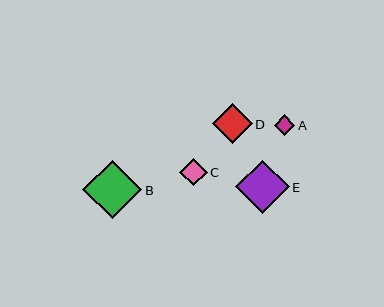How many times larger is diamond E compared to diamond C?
Diamond E is approximately 1.9 times the size of diamond C.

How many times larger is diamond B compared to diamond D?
Diamond B is approximately 1.5 times the size of diamond D.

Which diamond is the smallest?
Diamond A is the smallest with a size of approximately 21 pixels.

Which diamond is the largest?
Diamond B is the largest with a size of approximately 59 pixels.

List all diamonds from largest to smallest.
From largest to smallest: B, E, D, C, A.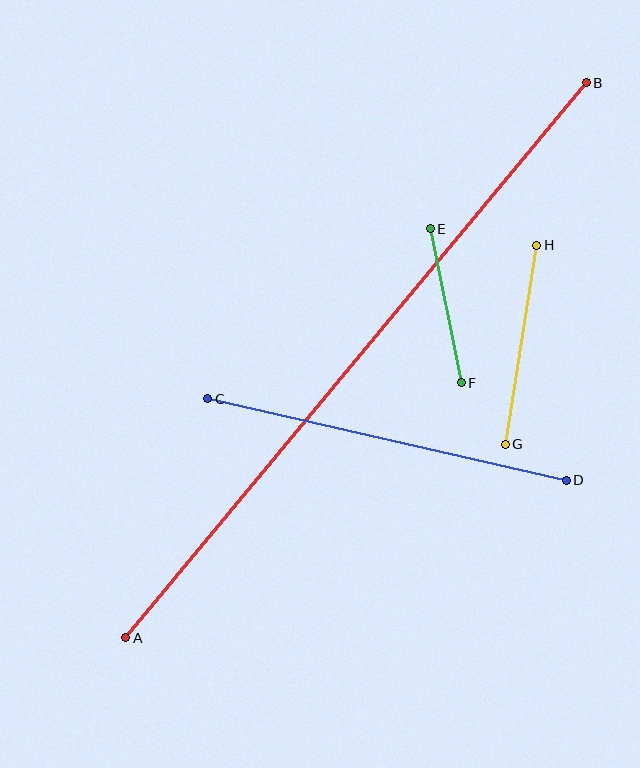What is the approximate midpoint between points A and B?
The midpoint is at approximately (356, 360) pixels.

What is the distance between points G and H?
The distance is approximately 202 pixels.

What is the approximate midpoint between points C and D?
The midpoint is at approximately (387, 439) pixels.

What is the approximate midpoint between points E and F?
The midpoint is at approximately (446, 306) pixels.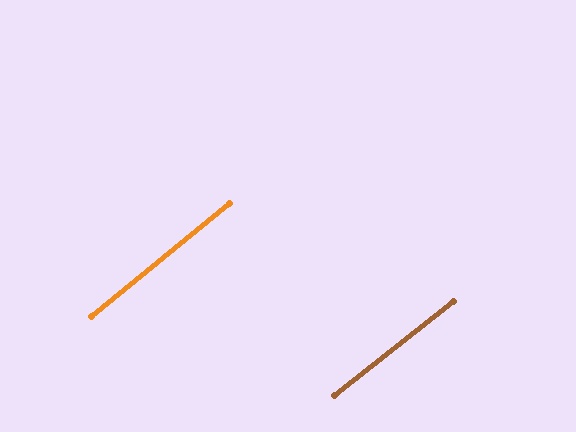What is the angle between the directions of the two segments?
Approximately 1 degree.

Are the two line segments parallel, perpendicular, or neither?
Parallel — their directions differ by only 0.8°.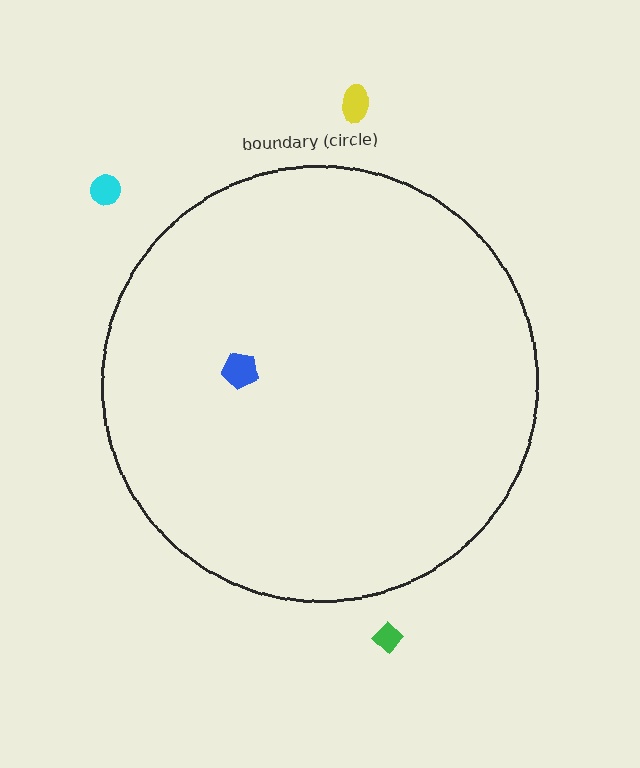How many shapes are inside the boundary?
1 inside, 3 outside.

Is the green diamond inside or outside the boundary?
Outside.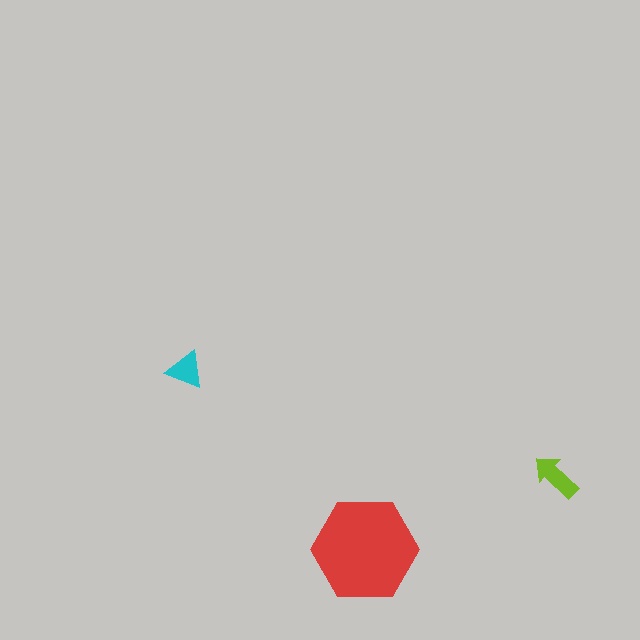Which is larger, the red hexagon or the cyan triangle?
The red hexagon.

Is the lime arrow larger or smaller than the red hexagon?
Smaller.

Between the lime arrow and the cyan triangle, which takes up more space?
The lime arrow.